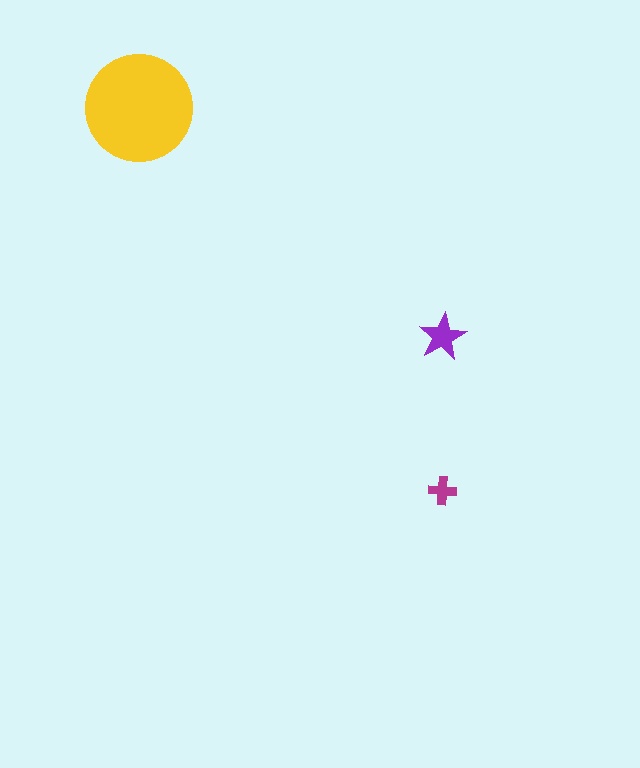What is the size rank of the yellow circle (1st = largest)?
1st.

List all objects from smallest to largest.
The magenta cross, the purple star, the yellow circle.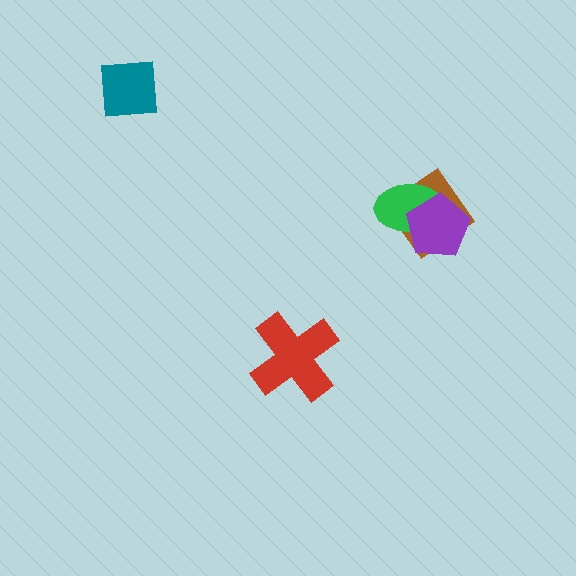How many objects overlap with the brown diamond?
2 objects overlap with the brown diamond.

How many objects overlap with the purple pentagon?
2 objects overlap with the purple pentagon.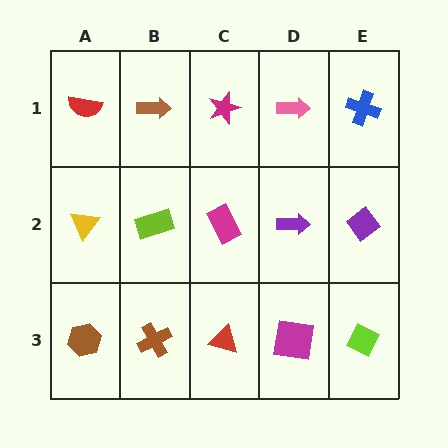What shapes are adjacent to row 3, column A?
A yellow triangle (row 2, column A), a brown cross (row 3, column B).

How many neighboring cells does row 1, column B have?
3.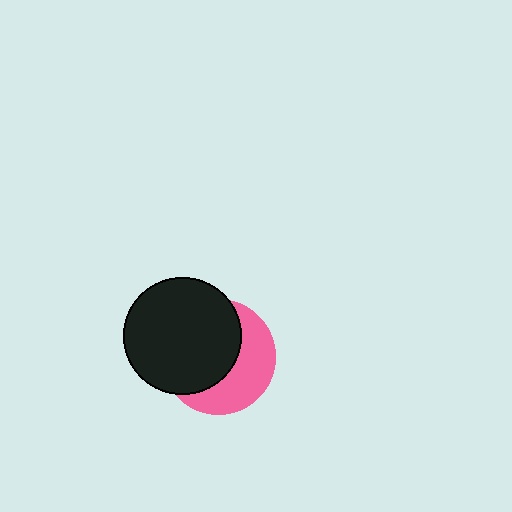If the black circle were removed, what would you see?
You would see the complete pink circle.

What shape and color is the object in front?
The object in front is a black circle.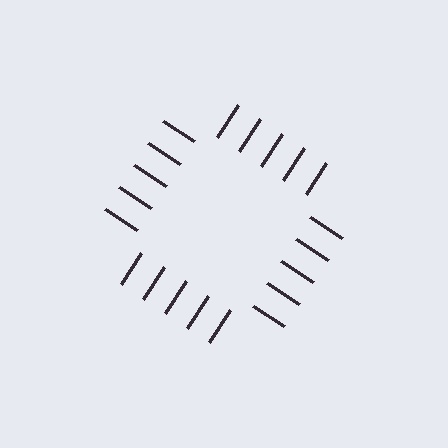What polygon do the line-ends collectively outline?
An illusory square — the line segments terminate on its edges but no continuous stroke is drawn.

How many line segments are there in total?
20 — 5 along each of the 4 edges.